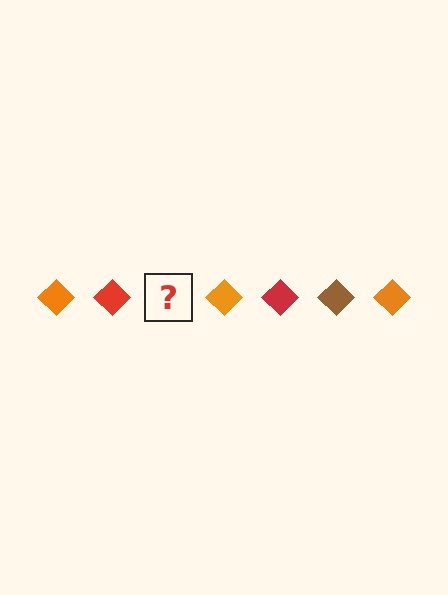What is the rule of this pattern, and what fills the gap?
The rule is that the pattern cycles through orange, red, brown diamonds. The gap should be filled with a brown diamond.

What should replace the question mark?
The question mark should be replaced with a brown diamond.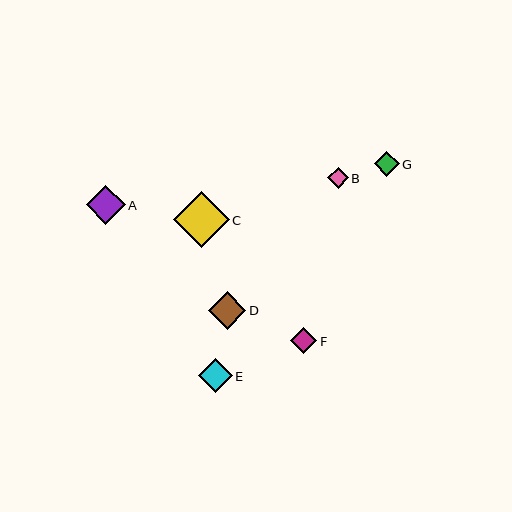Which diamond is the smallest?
Diamond B is the smallest with a size of approximately 20 pixels.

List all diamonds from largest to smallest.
From largest to smallest: C, A, D, E, F, G, B.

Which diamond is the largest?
Diamond C is the largest with a size of approximately 56 pixels.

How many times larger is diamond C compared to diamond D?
Diamond C is approximately 1.5 times the size of diamond D.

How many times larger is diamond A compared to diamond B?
Diamond A is approximately 1.9 times the size of diamond B.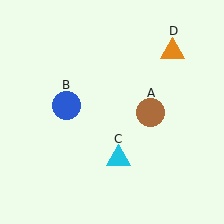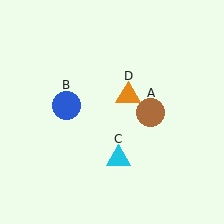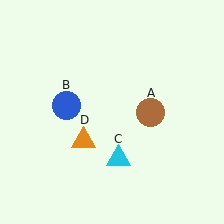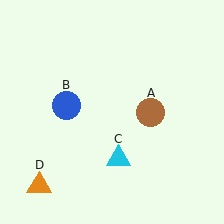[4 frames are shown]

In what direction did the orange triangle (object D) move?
The orange triangle (object D) moved down and to the left.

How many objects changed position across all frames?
1 object changed position: orange triangle (object D).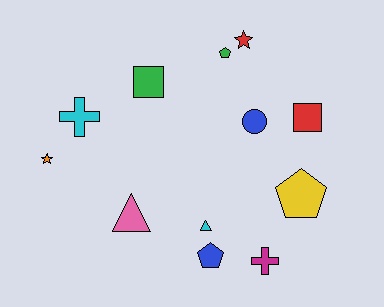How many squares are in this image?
There are 2 squares.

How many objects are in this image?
There are 12 objects.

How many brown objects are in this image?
There are no brown objects.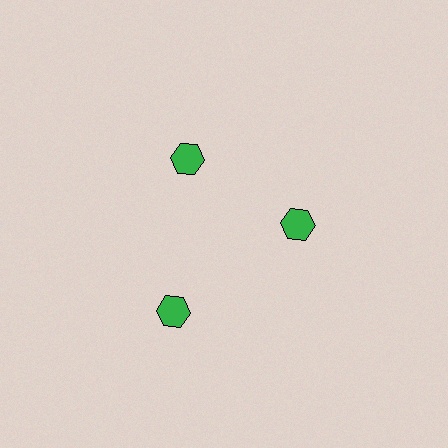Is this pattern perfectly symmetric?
No. The 3 green hexagons are arranged in a ring, but one element near the 7 o'clock position is pushed outward from the center, breaking the 3-fold rotational symmetry.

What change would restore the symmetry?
The symmetry would be restored by moving it inward, back onto the ring so that all 3 hexagons sit at equal angles and equal distance from the center.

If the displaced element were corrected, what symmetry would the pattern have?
It would have 3-fold rotational symmetry — the pattern would map onto itself every 120 degrees.